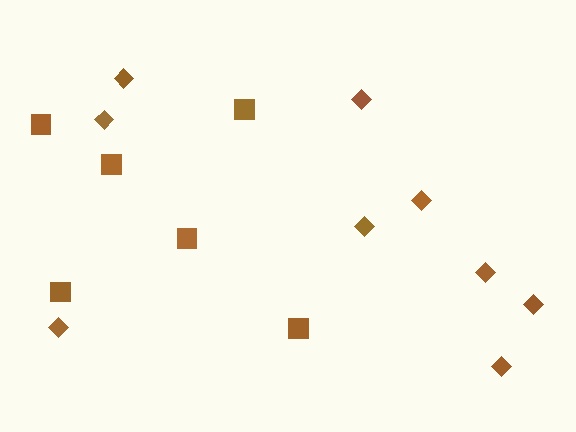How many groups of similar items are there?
There are 2 groups: one group of squares (6) and one group of diamonds (9).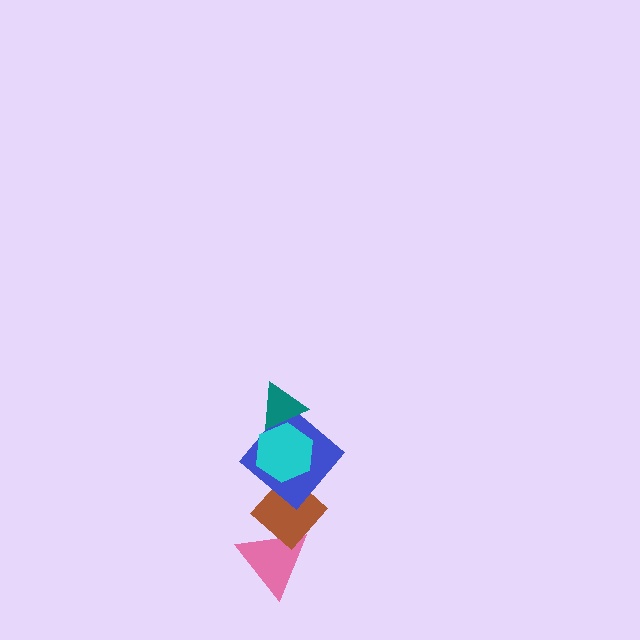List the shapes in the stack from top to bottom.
From top to bottom: the teal triangle, the cyan hexagon, the blue diamond, the brown diamond, the pink triangle.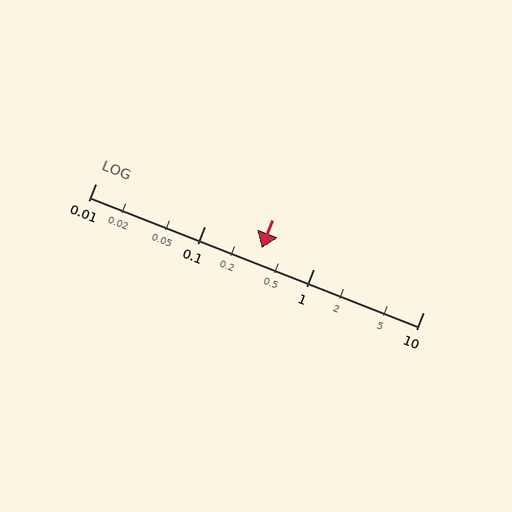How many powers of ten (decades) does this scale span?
The scale spans 3 decades, from 0.01 to 10.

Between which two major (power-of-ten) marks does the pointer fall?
The pointer is between 0.1 and 1.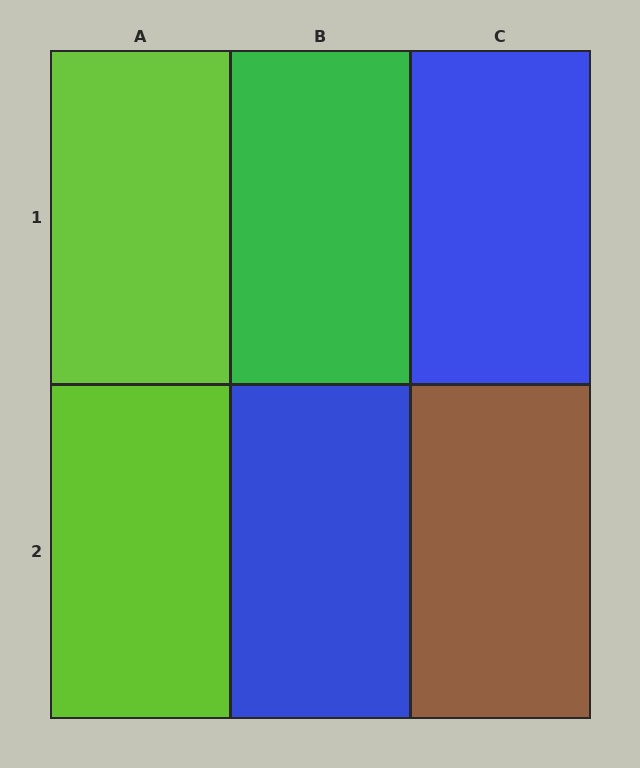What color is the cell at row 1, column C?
Blue.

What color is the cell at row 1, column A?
Lime.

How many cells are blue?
2 cells are blue.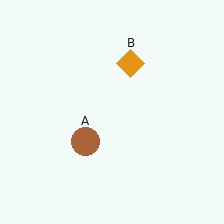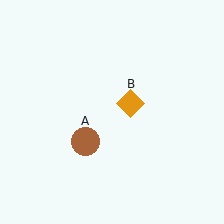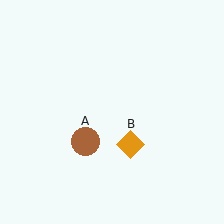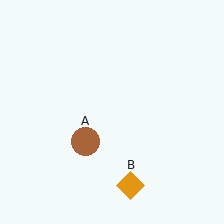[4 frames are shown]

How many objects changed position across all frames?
1 object changed position: orange diamond (object B).